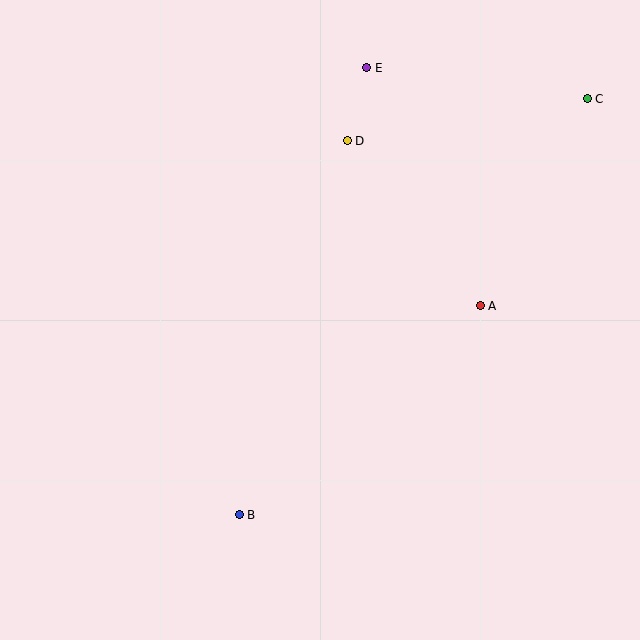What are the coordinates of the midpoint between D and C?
The midpoint between D and C is at (467, 120).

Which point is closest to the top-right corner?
Point C is closest to the top-right corner.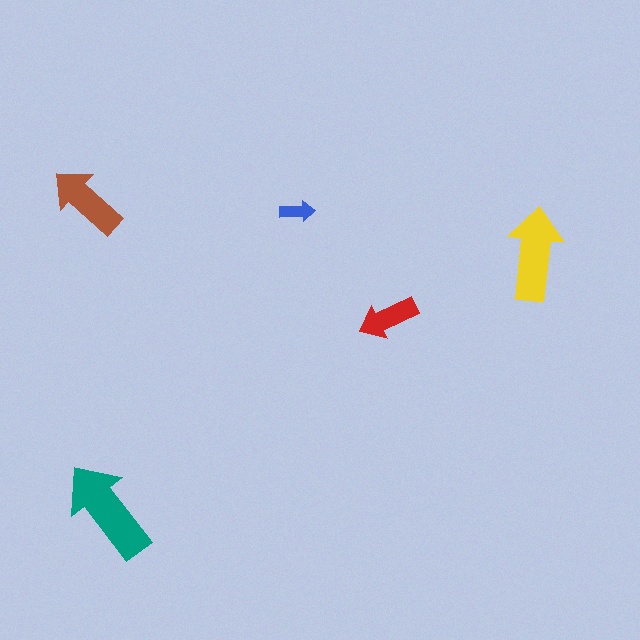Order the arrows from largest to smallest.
the teal one, the yellow one, the brown one, the red one, the blue one.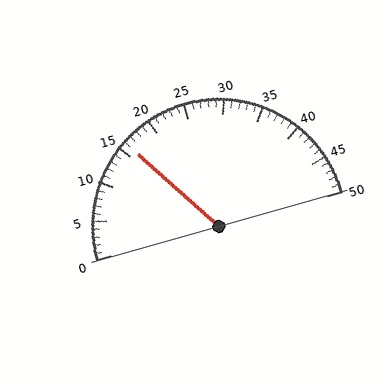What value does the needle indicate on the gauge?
The needle indicates approximately 16.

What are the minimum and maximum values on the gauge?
The gauge ranges from 0 to 50.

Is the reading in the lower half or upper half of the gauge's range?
The reading is in the lower half of the range (0 to 50).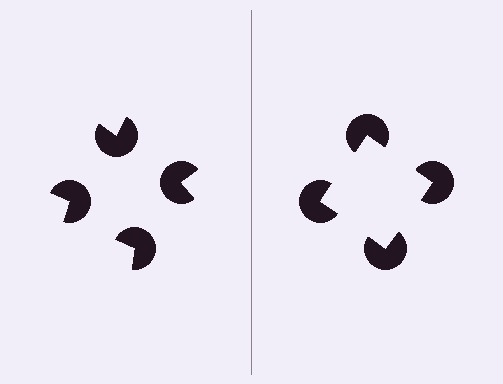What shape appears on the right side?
An illusory square.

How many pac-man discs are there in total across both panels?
8 — 4 on each side.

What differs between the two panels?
The pac-man discs are positioned identically on both sides; only the wedge orientations differ. On the right they align to a square; on the left they are misaligned.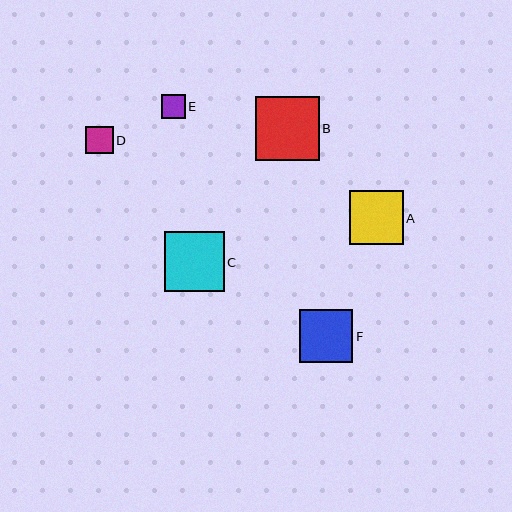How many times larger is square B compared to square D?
Square B is approximately 2.3 times the size of square D.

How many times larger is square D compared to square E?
Square D is approximately 1.1 times the size of square E.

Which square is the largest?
Square B is the largest with a size of approximately 64 pixels.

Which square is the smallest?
Square E is the smallest with a size of approximately 24 pixels.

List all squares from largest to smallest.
From largest to smallest: B, C, A, F, D, E.